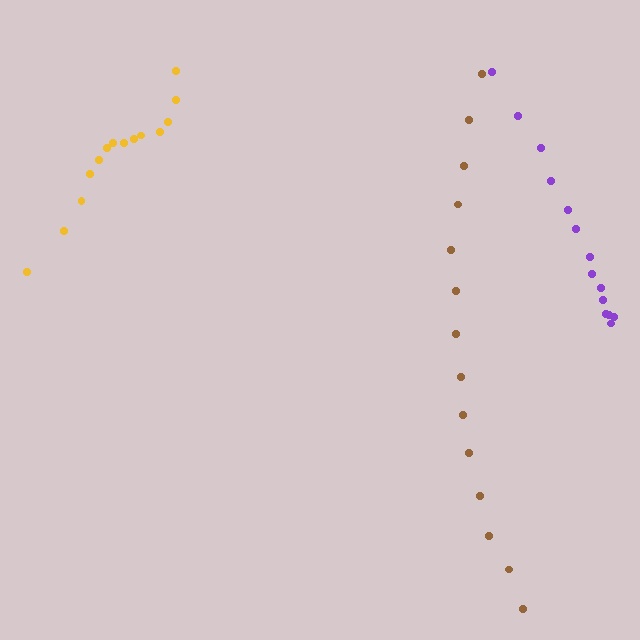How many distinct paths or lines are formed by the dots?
There are 3 distinct paths.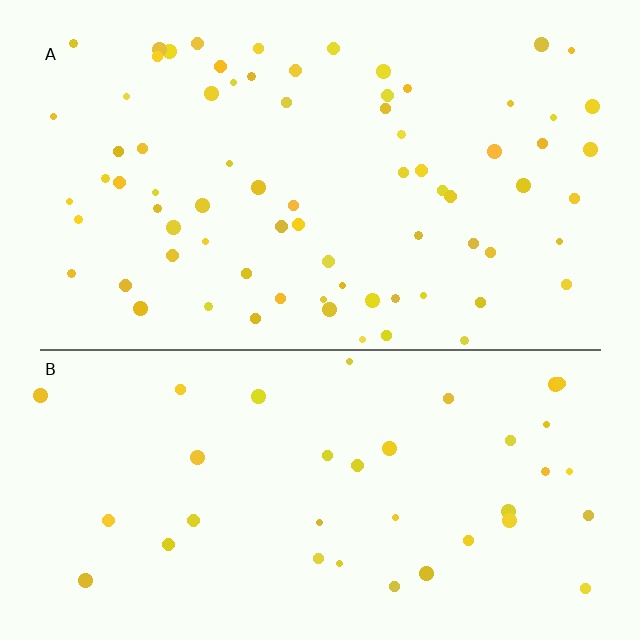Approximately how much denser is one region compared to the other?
Approximately 2.0× — region A over region B.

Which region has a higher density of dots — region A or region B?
A (the top).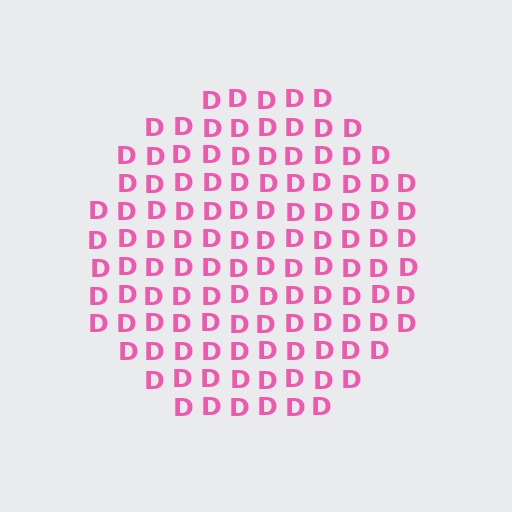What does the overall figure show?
The overall figure shows a circle.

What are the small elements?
The small elements are letter D's.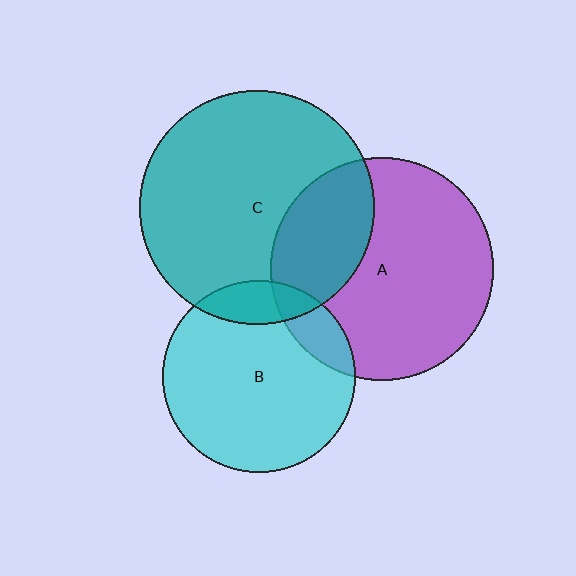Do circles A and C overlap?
Yes.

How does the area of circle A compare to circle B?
Approximately 1.3 times.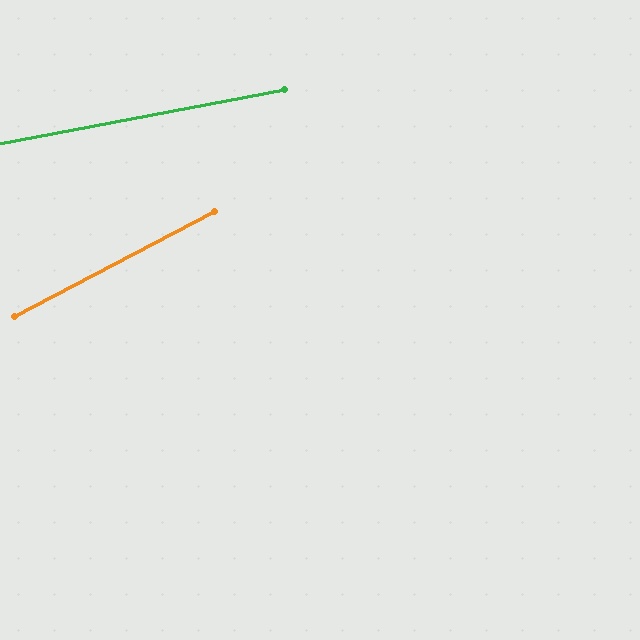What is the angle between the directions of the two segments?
Approximately 17 degrees.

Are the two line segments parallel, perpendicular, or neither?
Neither parallel nor perpendicular — they differ by about 17°.